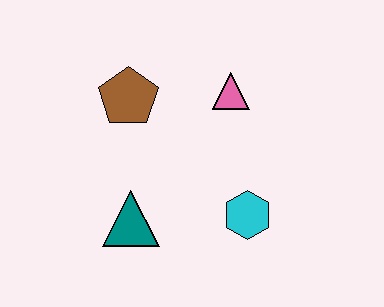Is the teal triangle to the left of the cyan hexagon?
Yes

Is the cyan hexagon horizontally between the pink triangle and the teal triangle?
No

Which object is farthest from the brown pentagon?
The cyan hexagon is farthest from the brown pentagon.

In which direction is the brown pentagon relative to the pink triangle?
The brown pentagon is to the left of the pink triangle.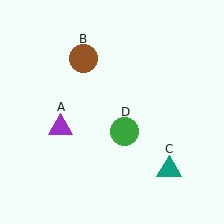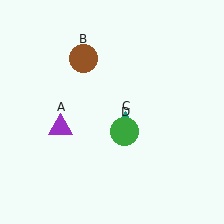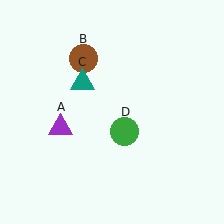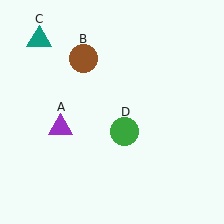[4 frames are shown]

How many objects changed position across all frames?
1 object changed position: teal triangle (object C).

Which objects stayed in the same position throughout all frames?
Purple triangle (object A) and brown circle (object B) and green circle (object D) remained stationary.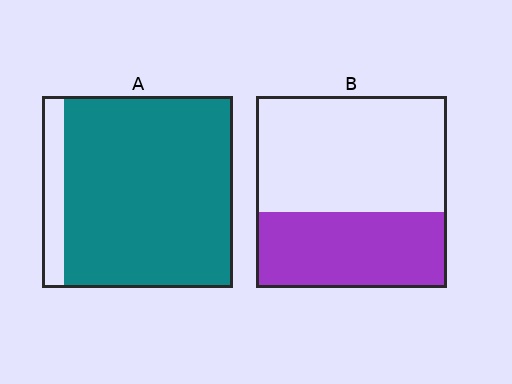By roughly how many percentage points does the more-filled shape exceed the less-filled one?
By roughly 50 percentage points (A over B).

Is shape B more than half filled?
No.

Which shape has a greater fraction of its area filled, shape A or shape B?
Shape A.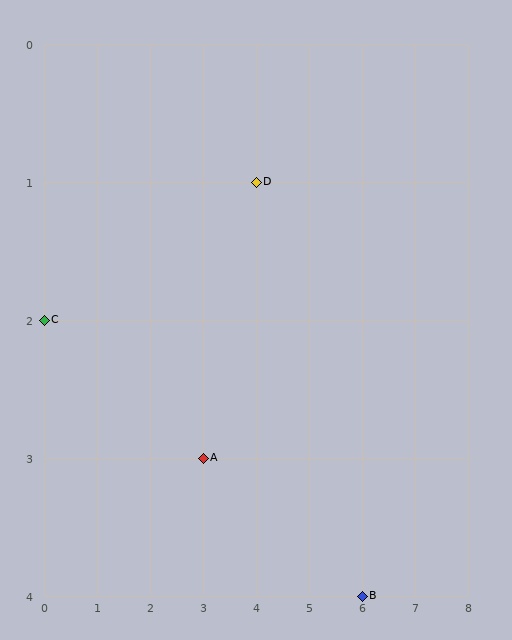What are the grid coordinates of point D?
Point D is at grid coordinates (4, 1).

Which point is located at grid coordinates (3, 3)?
Point A is at (3, 3).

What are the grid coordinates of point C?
Point C is at grid coordinates (0, 2).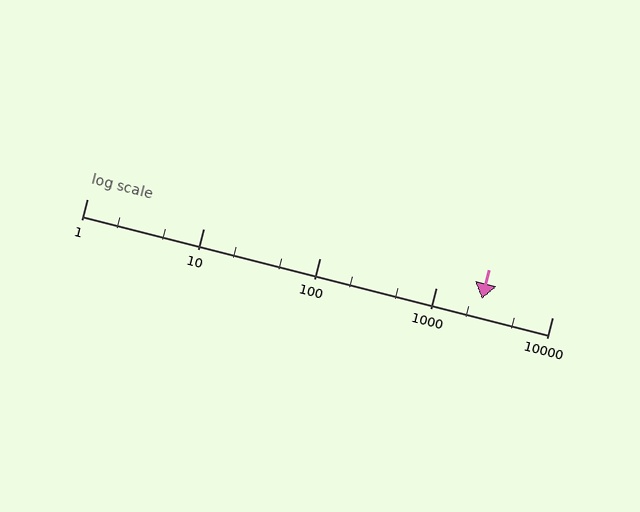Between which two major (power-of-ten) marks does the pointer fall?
The pointer is between 1000 and 10000.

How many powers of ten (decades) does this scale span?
The scale spans 4 decades, from 1 to 10000.